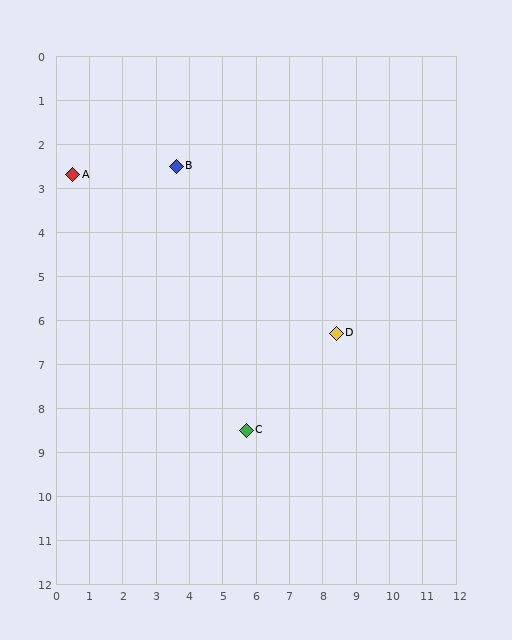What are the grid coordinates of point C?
Point C is at approximately (5.7, 8.5).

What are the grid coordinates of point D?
Point D is at approximately (8.4, 6.3).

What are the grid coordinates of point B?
Point B is at approximately (3.6, 2.5).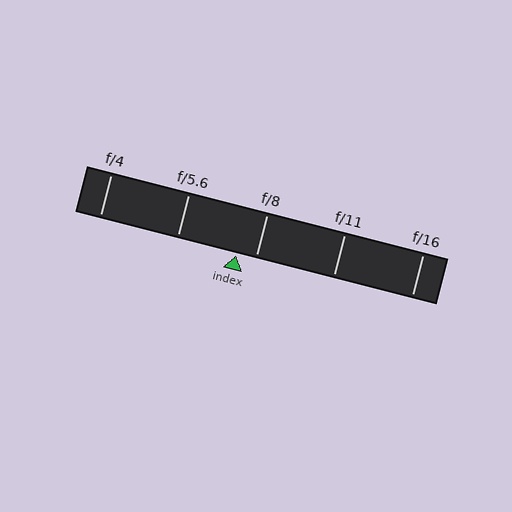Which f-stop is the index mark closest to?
The index mark is closest to f/8.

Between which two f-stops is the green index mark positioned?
The index mark is between f/5.6 and f/8.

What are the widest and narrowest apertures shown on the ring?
The widest aperture shown is f/4 and the narrowest is f/16.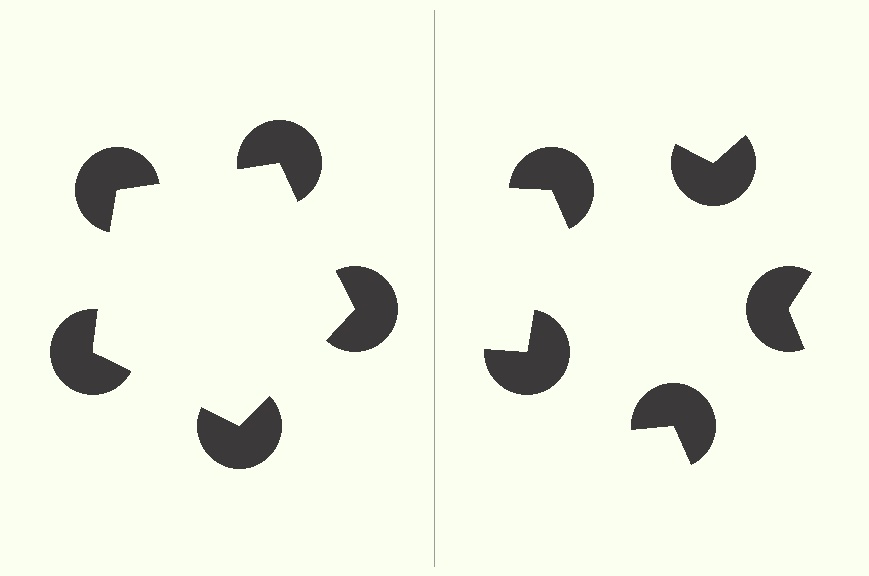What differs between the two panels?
The pac-man discs are positioned identically on both sides; only the wedge orientations differ. On the left they align to a pentagon; on the right they are misaligned.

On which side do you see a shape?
An illusory pentagon appears on the left side. On the right side the wedge cuts are rotated, so no coherent shape forms.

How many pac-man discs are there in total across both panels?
10 — 5 on each side.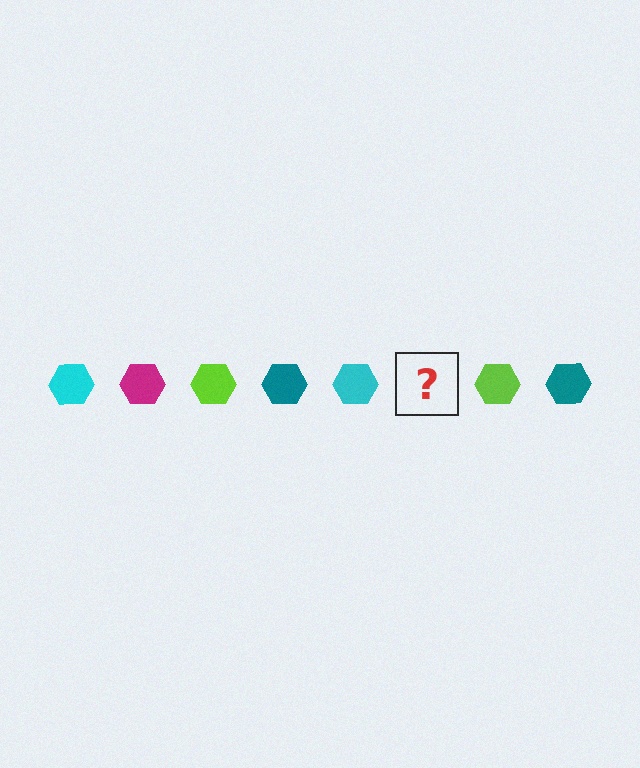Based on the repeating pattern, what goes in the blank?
The blank should be a magenta hexagon.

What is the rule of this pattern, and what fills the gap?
The rule is that the pattern cycles through cyan, magenta, lime, teal hexagons. The gap should be filled with a magenta hexagon.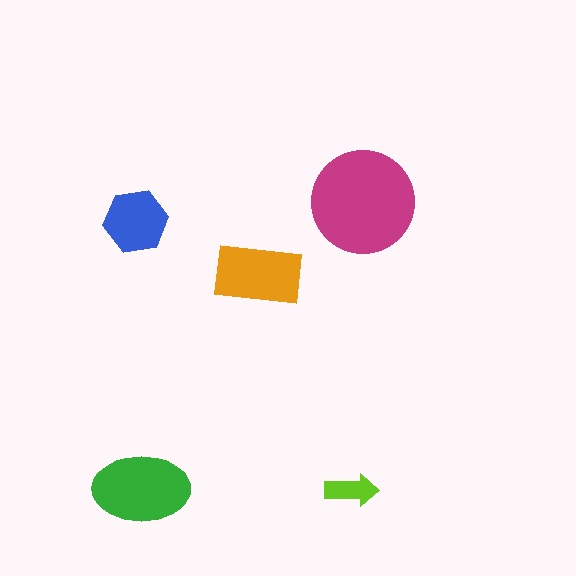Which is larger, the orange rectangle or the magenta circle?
The magenta circle.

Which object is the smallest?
The lime arrow.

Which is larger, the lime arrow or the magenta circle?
The magenta circle.